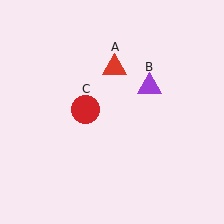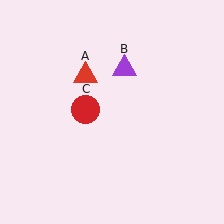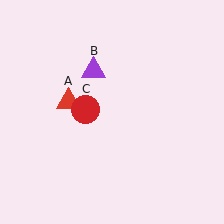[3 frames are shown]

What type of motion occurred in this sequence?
The red triangle (object A), purple triangle (object B) rotated counterclockwise around the center of the scene.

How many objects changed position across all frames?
2 objects changed position: red triangle (object A), purple triangle (object B).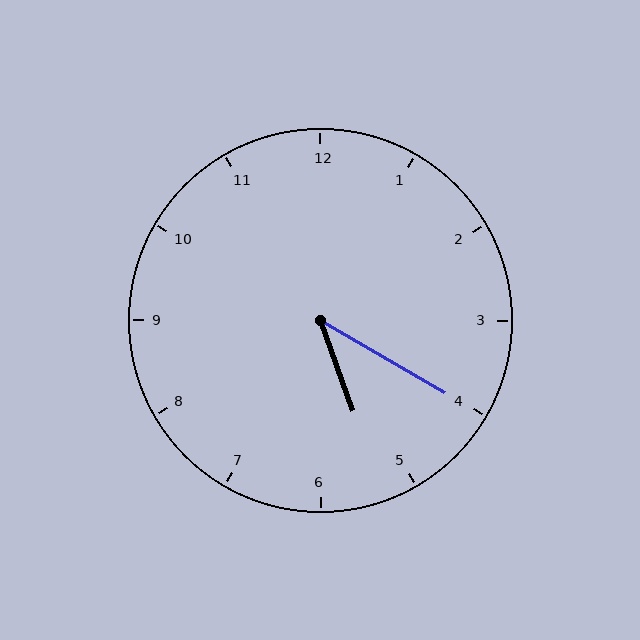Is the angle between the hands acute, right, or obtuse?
It is acute.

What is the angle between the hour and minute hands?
Approximately 40 degrees.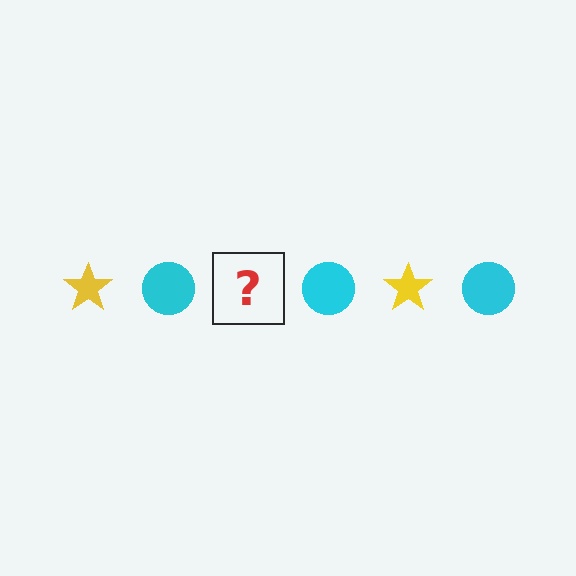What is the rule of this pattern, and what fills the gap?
The rule is that the pattern alternates between yellow star and cyan circle. The gap should be filled with a yellow star.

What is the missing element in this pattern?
The missing element is a yellow star.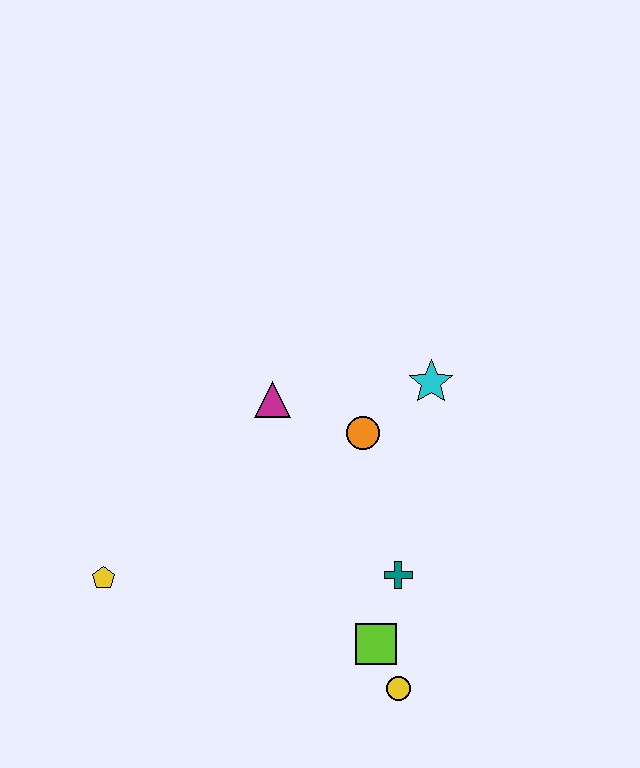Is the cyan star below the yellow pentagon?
No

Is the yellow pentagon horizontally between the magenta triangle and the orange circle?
No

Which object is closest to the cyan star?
The orange circle is closest to the cyan star.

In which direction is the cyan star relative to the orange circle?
The cyan star is to the right of the orange circle.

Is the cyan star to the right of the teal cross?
Yes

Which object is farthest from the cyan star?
The yellow pentagon is farthest from the cyan star.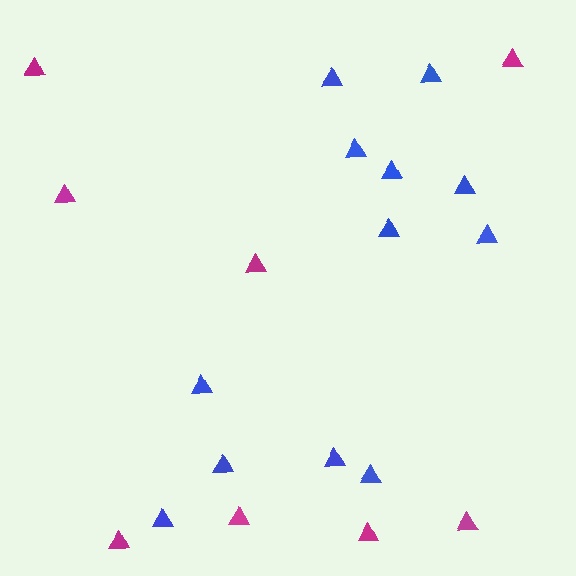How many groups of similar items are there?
There are 2 groups: one group of magenta triangles (8) and one group of blue triangles (12).